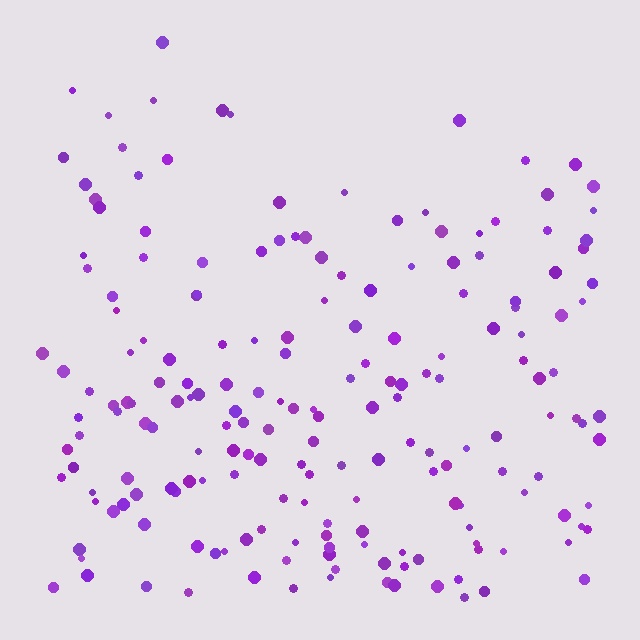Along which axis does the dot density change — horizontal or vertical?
Vertical.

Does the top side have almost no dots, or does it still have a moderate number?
Still a moderate number, just noticeably fewer than the bottom.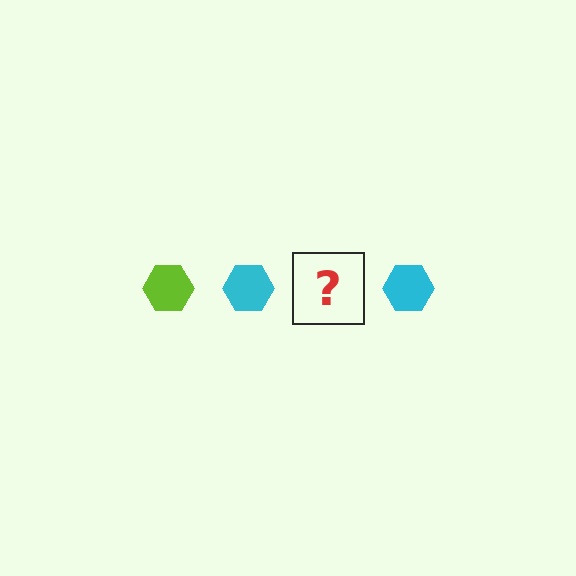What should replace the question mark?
The question mark should be replaced with a lime hexagon.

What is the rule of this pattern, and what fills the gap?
The rule is that the pattern cycles through lime, cyan hexagons. The gap should be filled with a lime hexagon.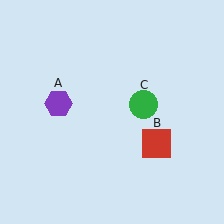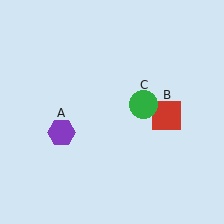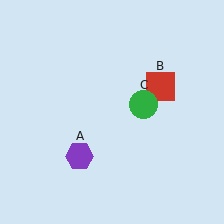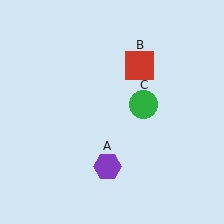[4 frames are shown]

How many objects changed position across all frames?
2 objects changed position: purple hexagon (object A), red square (object B).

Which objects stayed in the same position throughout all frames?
Green circle (object C) remained stationary.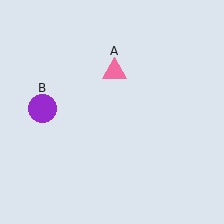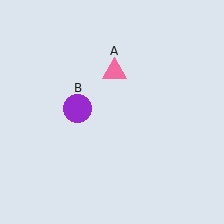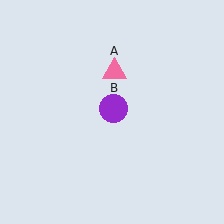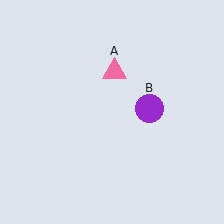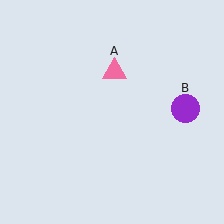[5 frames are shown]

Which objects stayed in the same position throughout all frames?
Pink triangle (object A) remained stationary.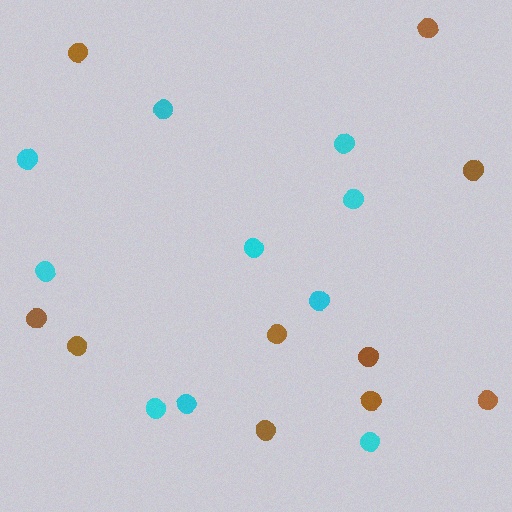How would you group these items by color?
There are 2 groups: one group of brown circles (10) and one group of cyan circles (10).